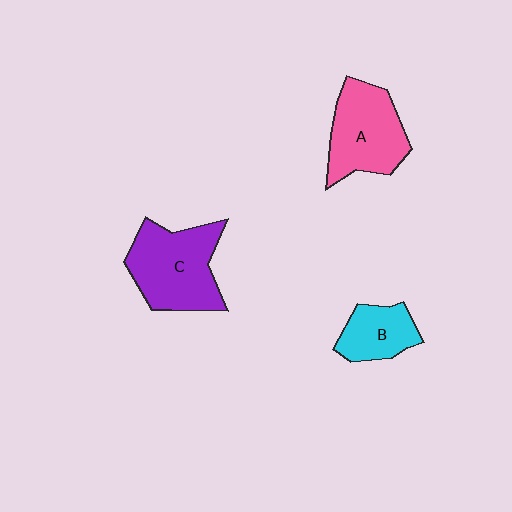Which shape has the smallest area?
Shape B (cyan).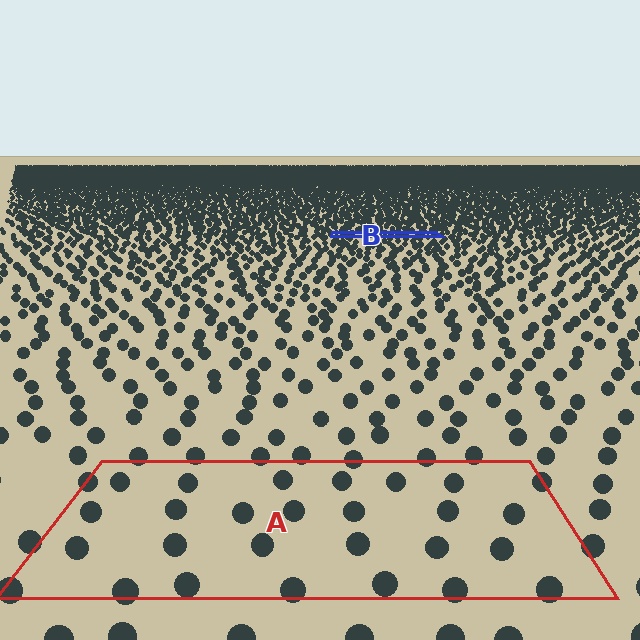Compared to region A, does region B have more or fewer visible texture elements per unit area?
Region B has more texture elements per unit area — they are packed more densely because it is farther away.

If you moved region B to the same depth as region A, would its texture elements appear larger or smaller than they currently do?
They would appear larger. At a closer depth, the same texture elements are projected at a bigger on-screen size.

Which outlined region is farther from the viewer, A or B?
Region B is farther from the viewer — the texture elements inside it appear smaller and more densely packed.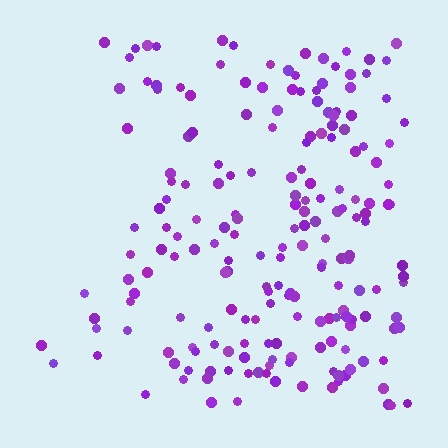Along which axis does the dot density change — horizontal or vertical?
Horizontal.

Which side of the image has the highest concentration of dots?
The right.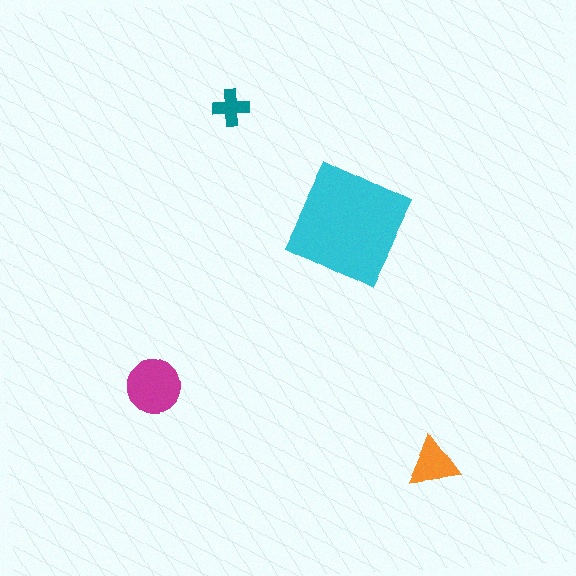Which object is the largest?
The cyan square.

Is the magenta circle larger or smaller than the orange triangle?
Larger.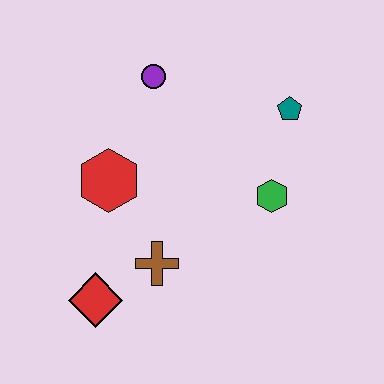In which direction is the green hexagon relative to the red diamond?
The green hexagon is to the right of the red diamond.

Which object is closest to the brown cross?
The red diamond is closest to the brown cross.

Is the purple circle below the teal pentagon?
No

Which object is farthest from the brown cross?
The teal pentagon is farthest from the brown cross.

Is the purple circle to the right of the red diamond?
Yes